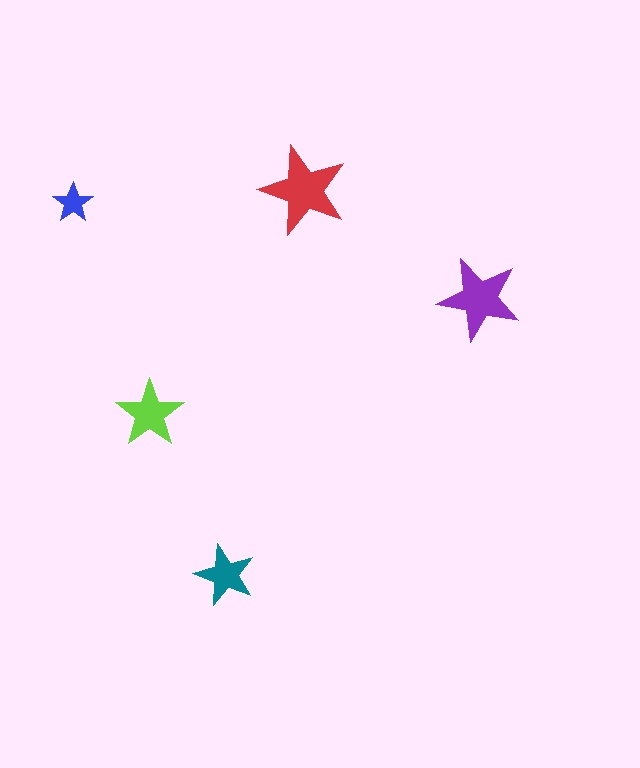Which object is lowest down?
The teal star is bottommost.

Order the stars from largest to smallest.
the red one, the purple one, the lime one, the teal one, the blue one.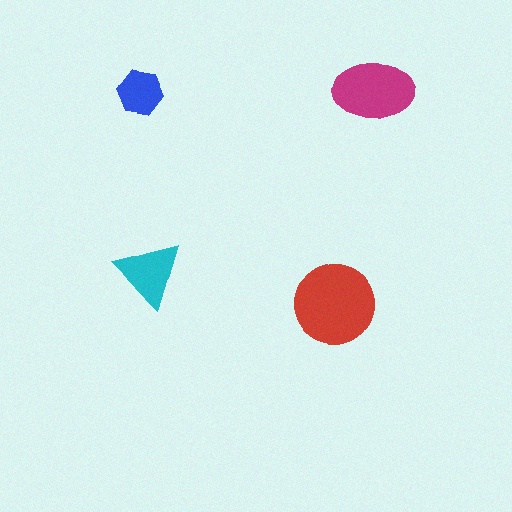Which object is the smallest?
The blue hexagon.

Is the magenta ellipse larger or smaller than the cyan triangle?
Larger.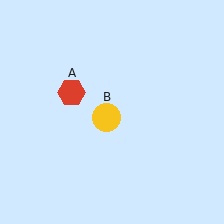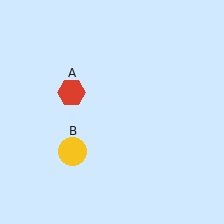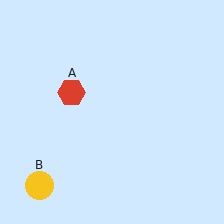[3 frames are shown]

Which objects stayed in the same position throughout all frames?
Red hexagon (object A) remained stationary.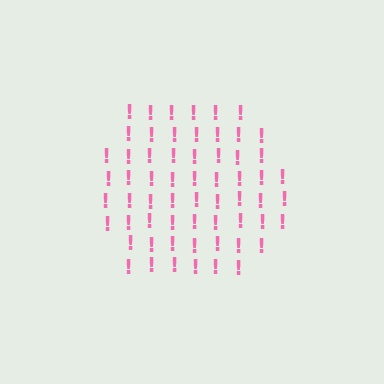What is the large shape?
The large shape is a hexagon.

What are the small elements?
The small elements are exclamation marks.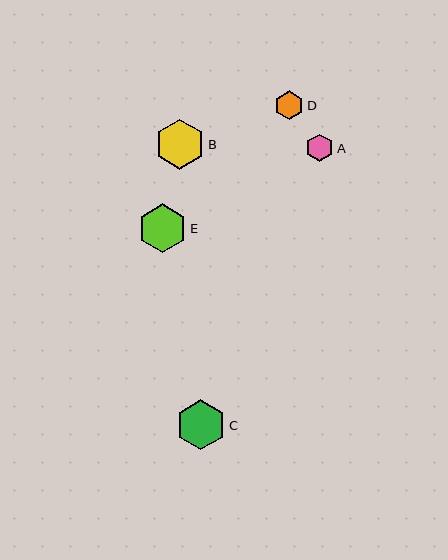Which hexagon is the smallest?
Hexagon A is the smallest with a size of approximately 28 pixels.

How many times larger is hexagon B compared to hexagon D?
Hexagon B is approximately 1.7 times the size of hexagon D.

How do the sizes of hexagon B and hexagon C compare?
Hexagon B and hexagon C are approximately the same size.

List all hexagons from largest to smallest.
From largest to smallest: B, C, E, D, A.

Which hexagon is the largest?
Hexagon B is the largest with a size of approximately 50 pixels.